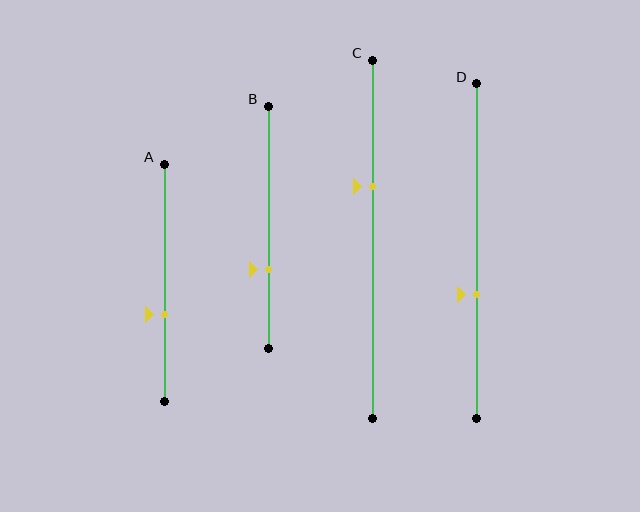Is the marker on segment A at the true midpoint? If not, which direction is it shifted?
No, the marker on segment A is shifted downward by about 13% of the segment length.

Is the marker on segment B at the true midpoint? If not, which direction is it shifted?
No, the marker on segment B is shifted downward by about 17% of the segment length.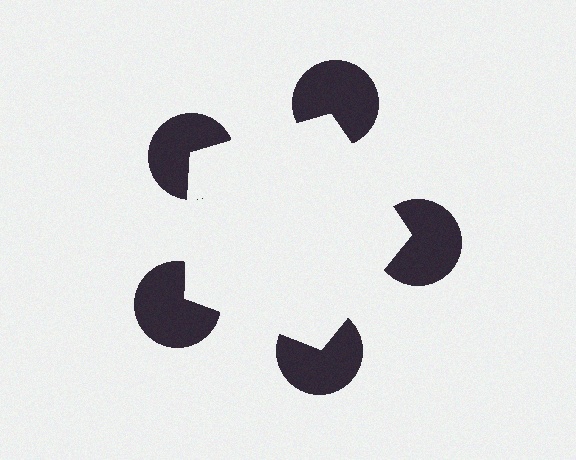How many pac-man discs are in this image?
There are 5 — one at each vertex of the illusory pentagon.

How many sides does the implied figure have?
5 sides.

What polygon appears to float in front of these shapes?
An illusory pentagon — its edges are inferred from the aligned wedge cuts in the pac-man discs, not physically drawn.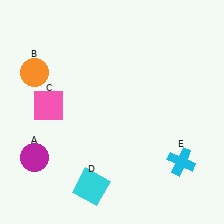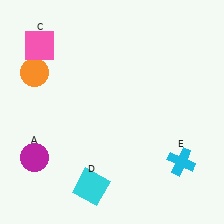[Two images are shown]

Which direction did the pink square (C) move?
The pink square (C) moved up.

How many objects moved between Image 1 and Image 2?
1 object moved between the two images.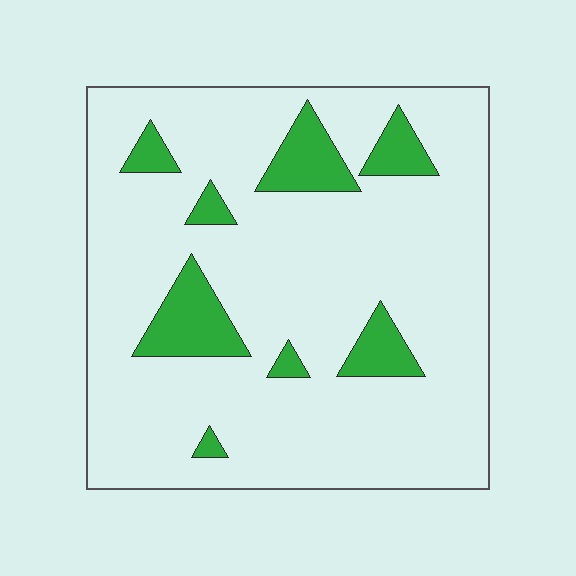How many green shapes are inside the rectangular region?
8.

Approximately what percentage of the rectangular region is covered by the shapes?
Approximately 15%.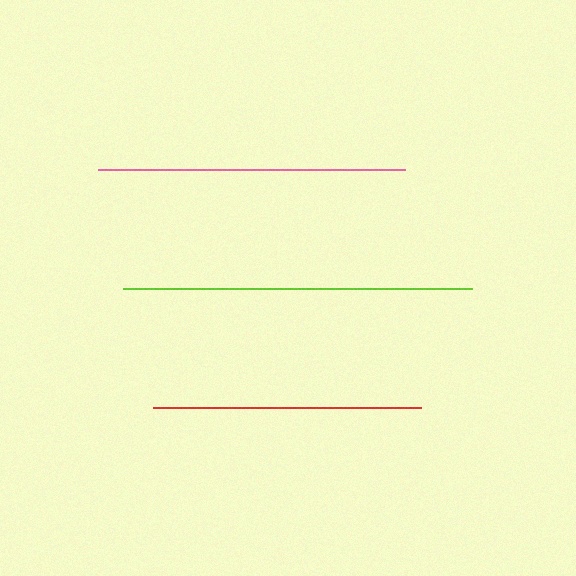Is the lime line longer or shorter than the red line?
The lime line is longer than the red line.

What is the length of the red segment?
The red segment is approximately 268 pixels long.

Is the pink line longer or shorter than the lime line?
The lime line is longer than the pink line.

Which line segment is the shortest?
The red line is the shortest at approximately 268 pixels.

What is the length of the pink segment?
The pink segment is approximately 307 pixels long.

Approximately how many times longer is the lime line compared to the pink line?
The lime line is approximately 1.1 times the length of the pink line.